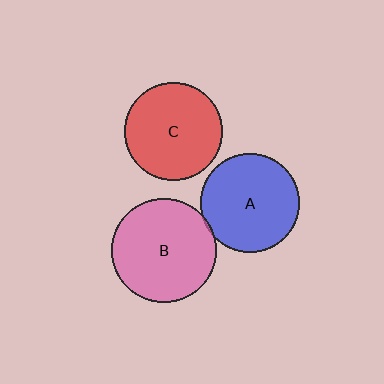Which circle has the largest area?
Circle B (pink).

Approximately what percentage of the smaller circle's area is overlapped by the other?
Approximately 5%.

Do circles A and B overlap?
Yes.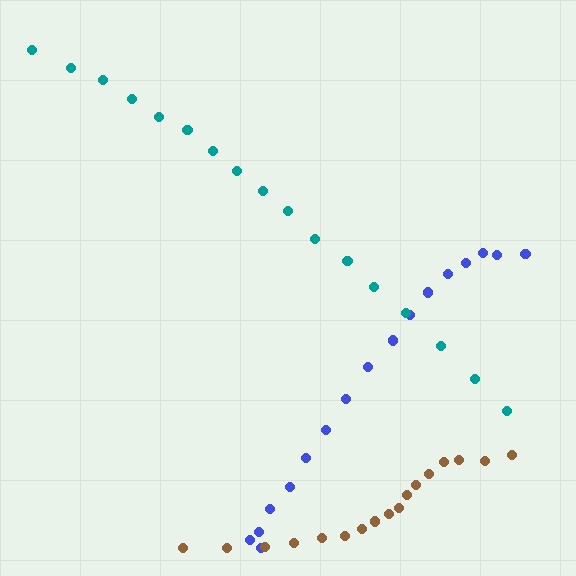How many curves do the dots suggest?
There are 3 distinct paths.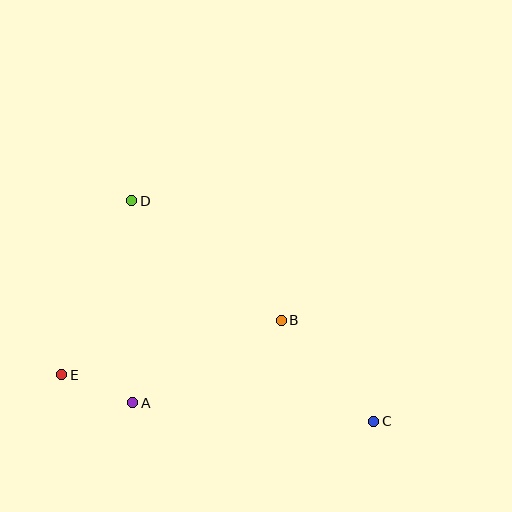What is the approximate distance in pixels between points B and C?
The distance between B and C is approximately 137 pixels.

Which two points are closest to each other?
Points A and E are closest to each other.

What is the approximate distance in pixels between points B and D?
The distance between B and D is approximately 192 pixels.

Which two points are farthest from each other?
Points C and D are farthest from each other.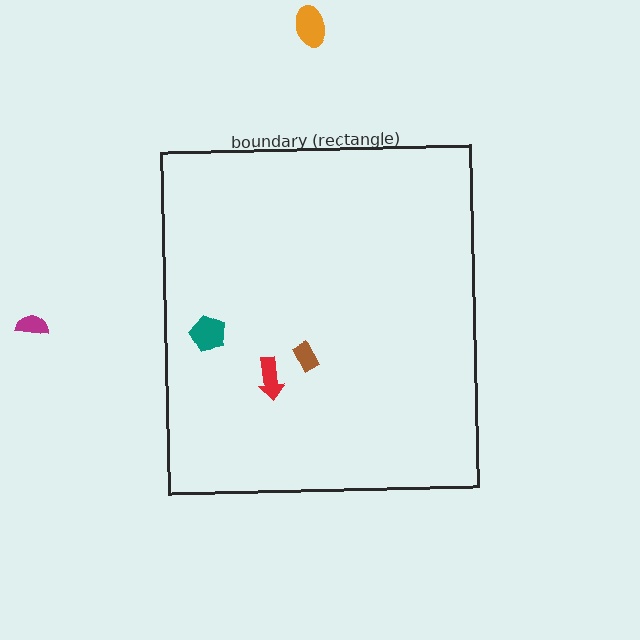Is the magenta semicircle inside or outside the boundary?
Outside.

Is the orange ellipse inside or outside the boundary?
Outside.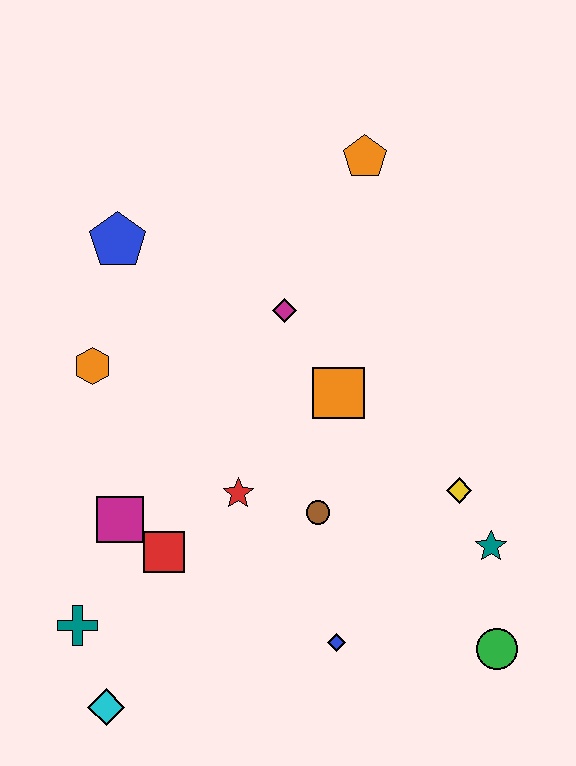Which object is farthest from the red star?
The orange pentagon is farthest from the red star.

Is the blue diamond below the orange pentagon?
Yes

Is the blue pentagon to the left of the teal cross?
No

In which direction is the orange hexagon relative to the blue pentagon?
The orange hexagon is below the blue pentagon.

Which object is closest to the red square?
The magenta square is closest to the red square.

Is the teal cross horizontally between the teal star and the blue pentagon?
No